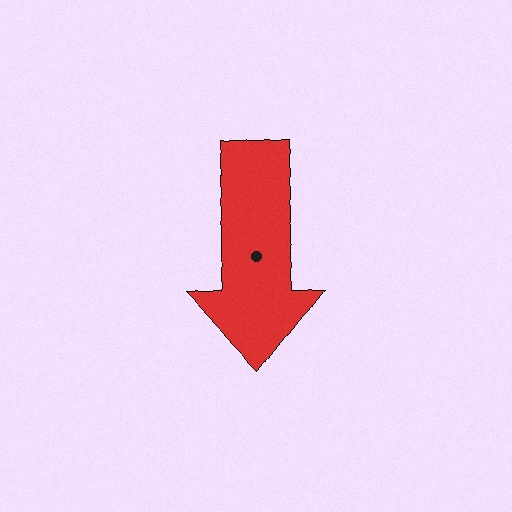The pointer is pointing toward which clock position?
Roughly 6 o'clock.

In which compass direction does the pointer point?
South.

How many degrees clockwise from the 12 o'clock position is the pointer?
Approximately 177 degrees.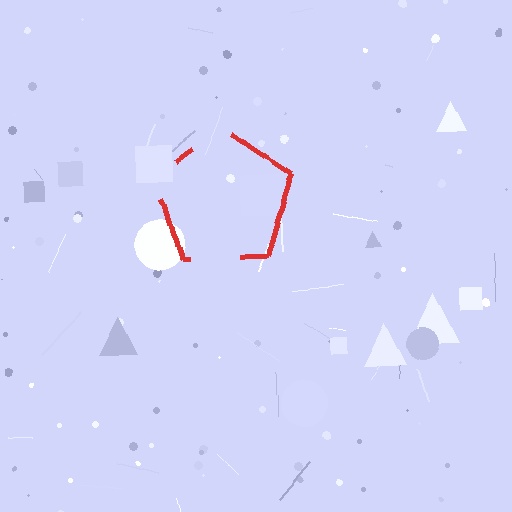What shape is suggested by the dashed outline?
The dashed outline suggests a pentagon.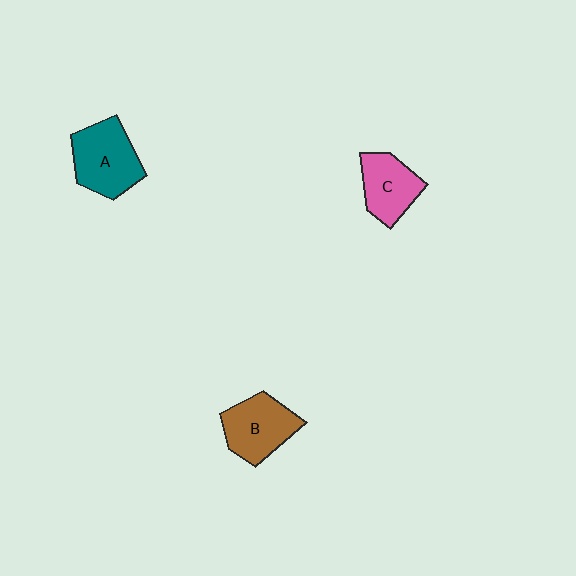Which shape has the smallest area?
Shape C (pink).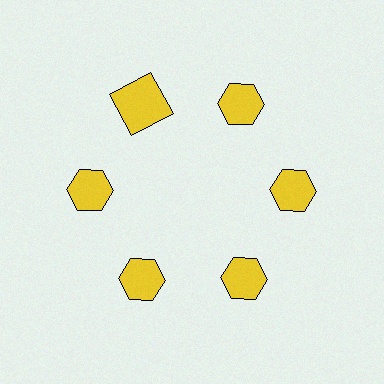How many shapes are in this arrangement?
There are 6 shapes arranged in a ring pattern.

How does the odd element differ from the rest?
It has a different shape: square instead of hexagon.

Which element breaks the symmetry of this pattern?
The yellow square at roughly the 11 o'clock position breaks the symmetry. All other shapes are yellow hexagons.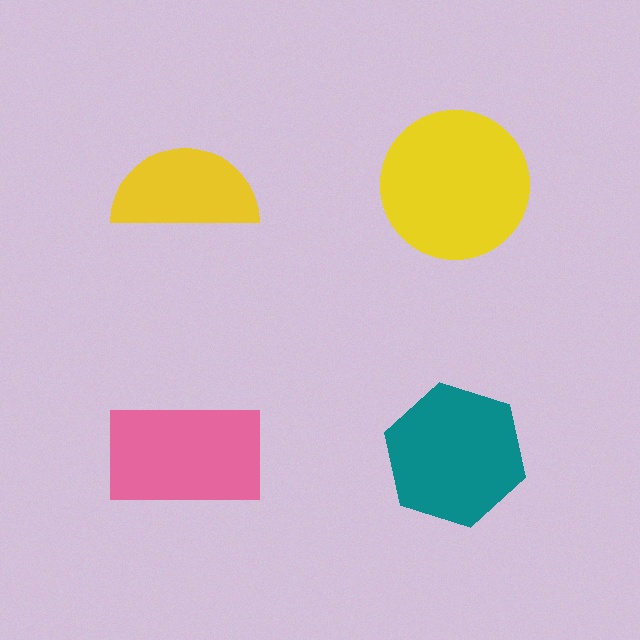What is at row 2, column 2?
A teal hexagon.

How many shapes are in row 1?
2 shapes.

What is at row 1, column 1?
A yellow semicircle.